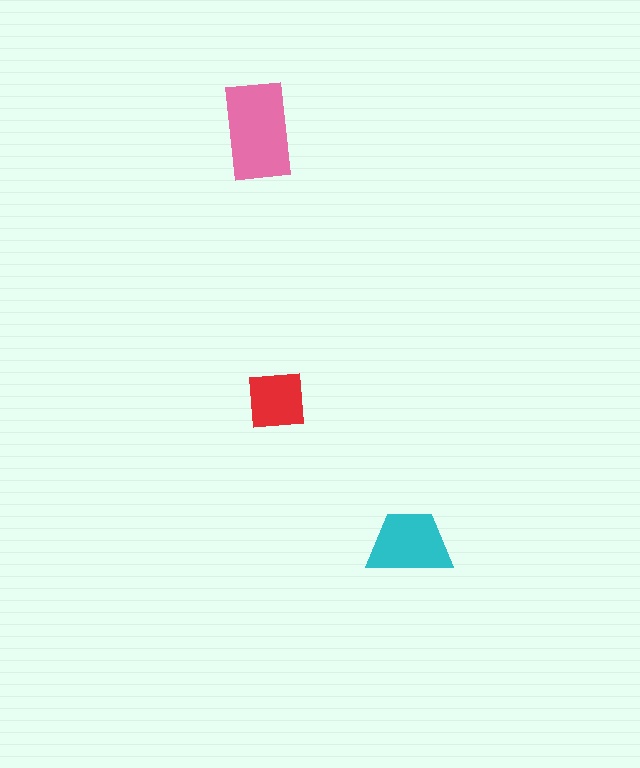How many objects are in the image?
There are 3 objects in the image.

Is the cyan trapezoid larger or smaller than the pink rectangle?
Smaller.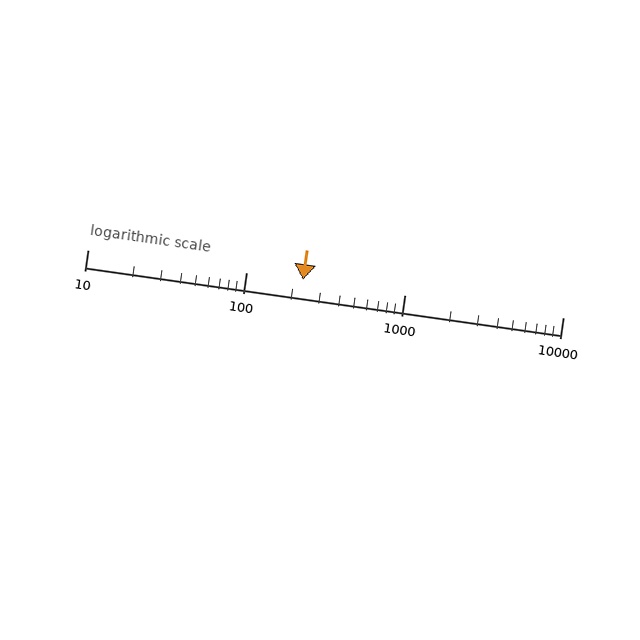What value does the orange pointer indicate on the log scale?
The pointer indicates approximately 230.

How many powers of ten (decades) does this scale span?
The scale spans 3 decades, from 10 to 10000.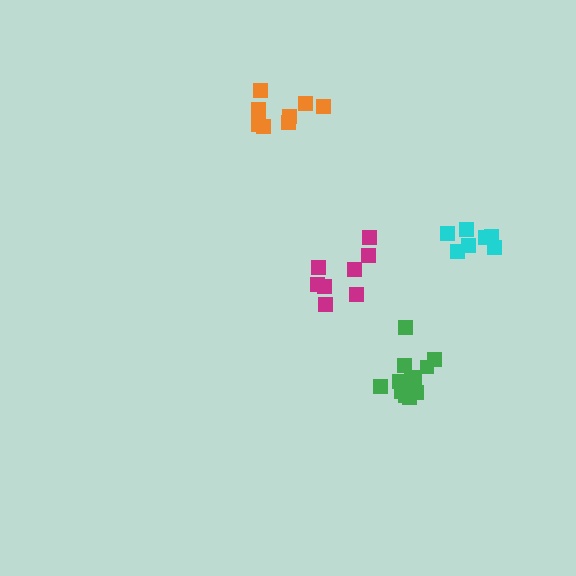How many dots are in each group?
Group 1: 12 dots, Group 2: 7 dots, Group 3: 8 dots, Group 4: 8 dots (35 total).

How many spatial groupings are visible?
There are 4 spatial groupings.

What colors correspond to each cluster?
The clusters are colored: green, cyan, magenta, orange.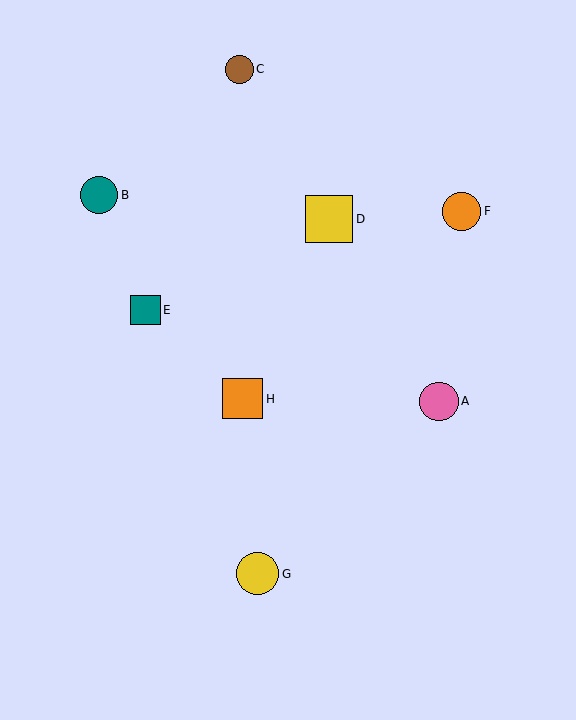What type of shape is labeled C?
Shape C is a brown circle.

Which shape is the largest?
The yellow square (labeled D) is the largest.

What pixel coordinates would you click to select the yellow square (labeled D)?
Click at (329, 219) to select the yellow square D.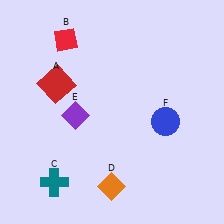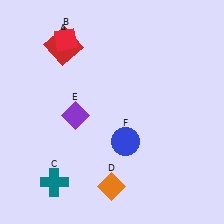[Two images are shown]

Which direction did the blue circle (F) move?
The blue circle (F) moved left.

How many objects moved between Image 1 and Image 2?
2 objects moved between the two images.